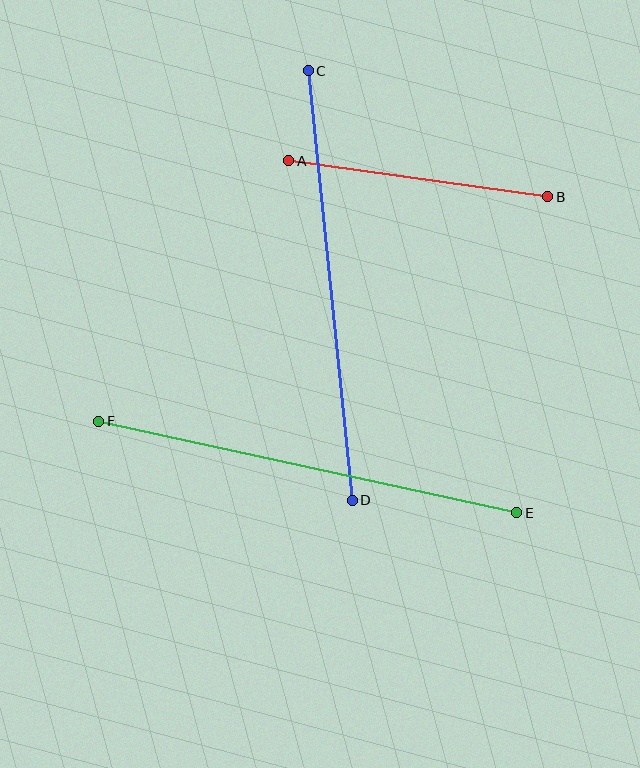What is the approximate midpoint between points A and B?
The midpoint is at approximately (418, 179) pixels.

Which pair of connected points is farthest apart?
Points C and D are farthest apart.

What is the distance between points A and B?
The distance is approximately 262 pixels.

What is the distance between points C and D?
The distance is approximately 432 pixels.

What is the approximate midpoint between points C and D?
The midpoint is at approximately (330, 286) pixels.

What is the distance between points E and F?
The distance is approximately 428 pixels.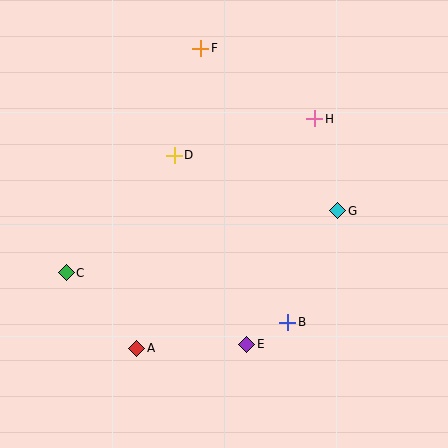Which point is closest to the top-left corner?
Point F is closest to the top-left corner.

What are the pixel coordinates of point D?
Point D is at (174, 155).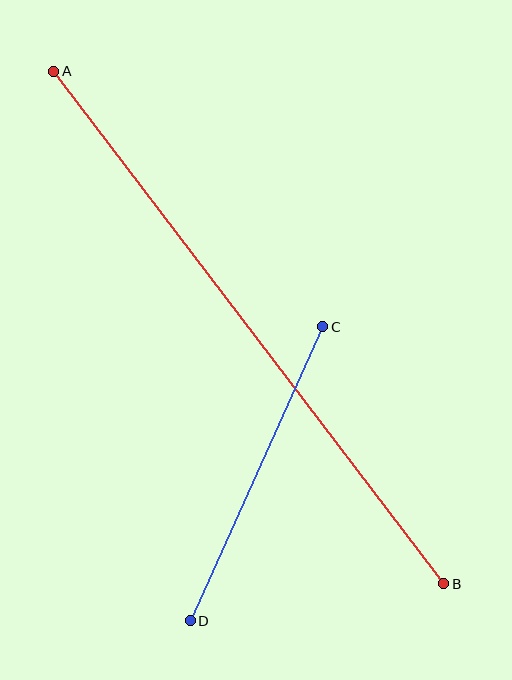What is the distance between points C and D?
The distance is approximately 322 pixels.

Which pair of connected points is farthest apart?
Points A and B are farthest apart.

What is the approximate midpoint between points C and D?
The midpoint is at approximately (256, 474) pixels.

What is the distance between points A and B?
The distance is approximately 644 pixels.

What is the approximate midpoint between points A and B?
The midpoint is at approximately (249, 327) pixels.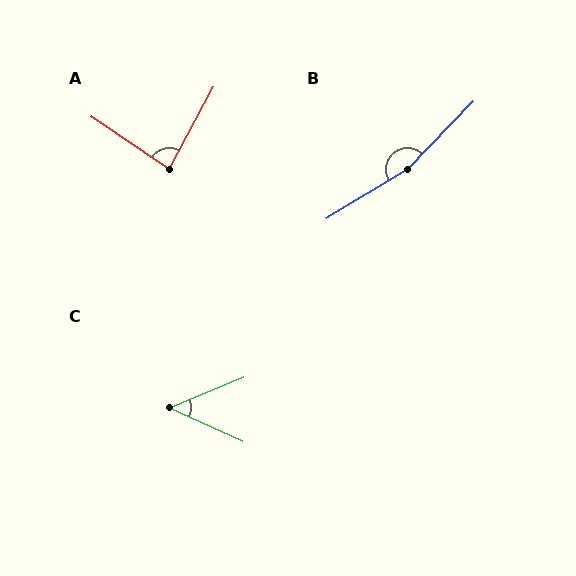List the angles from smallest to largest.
C (46°), A (84°), B (165°).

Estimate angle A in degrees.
Approximately 84 degrees.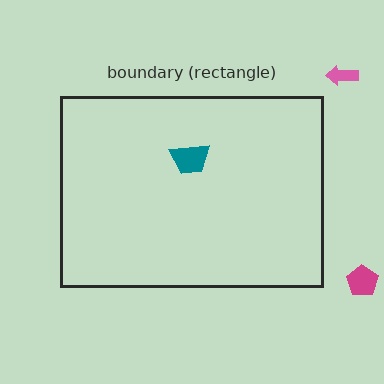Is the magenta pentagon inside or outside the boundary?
Outside.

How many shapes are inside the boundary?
1 inside, 2 outside.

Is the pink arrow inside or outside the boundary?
Outside.